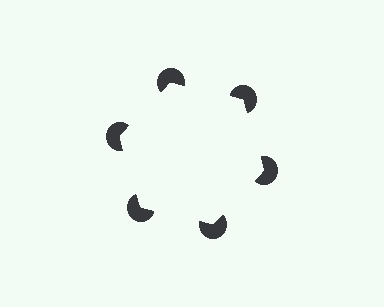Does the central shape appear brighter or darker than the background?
It typically appears slightly brighter than the background, even though no actual brightness change is drawn.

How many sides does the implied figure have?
6 sides.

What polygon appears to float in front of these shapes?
An illusory hexagon — its edges are inferred from the aligned wedge cuts in the pac-man discs, not physically drawn.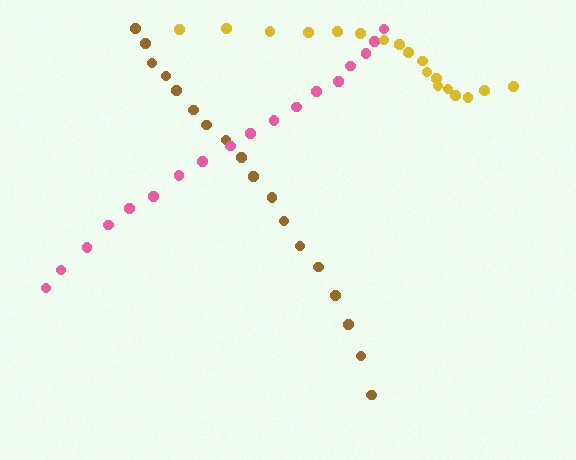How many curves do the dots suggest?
There are 3 distinct paths.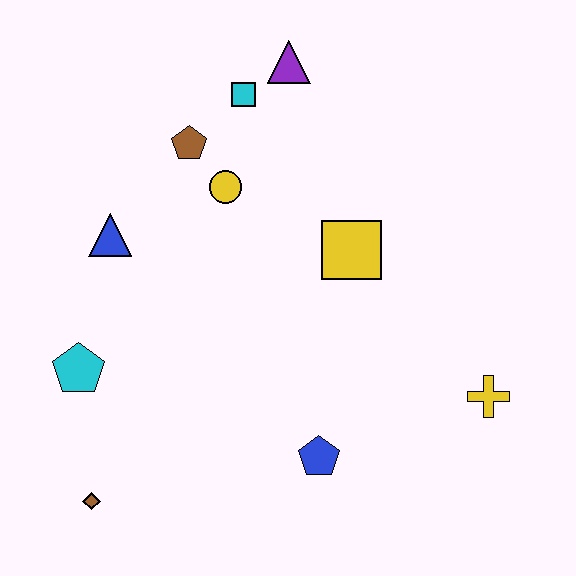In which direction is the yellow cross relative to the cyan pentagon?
The yellow cross is to the right of the cyan pentagon.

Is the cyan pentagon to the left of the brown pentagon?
Yes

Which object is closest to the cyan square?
The purple triangle is closest to the cyan square.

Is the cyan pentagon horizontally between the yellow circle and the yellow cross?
No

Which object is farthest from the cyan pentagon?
The yellow cross is farthest from the cyan pentagon.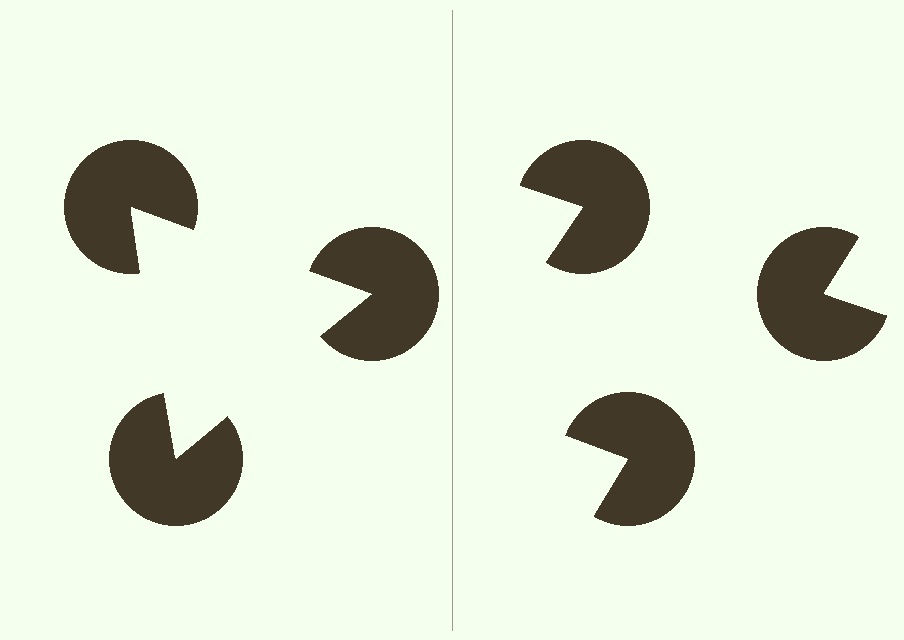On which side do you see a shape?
An illusory triangle appears on the left side. On the right side the wedge cuts are rotated, so no coherent shape forms.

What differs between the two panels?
The pac-man discs are positioned identically on both sides; only the wedge orientations differ. On the left they align to a triangle; on the right they are misaligned.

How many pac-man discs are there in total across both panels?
6 — 3 on each side.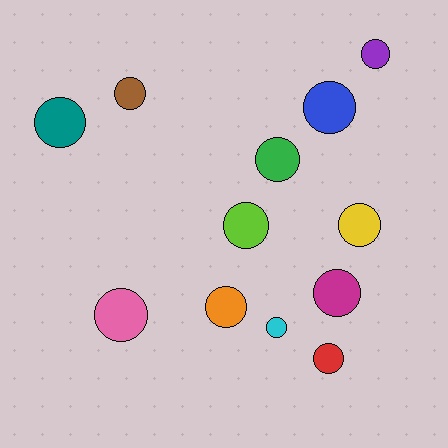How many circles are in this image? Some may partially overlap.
There are 12 circles.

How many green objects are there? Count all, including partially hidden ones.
There is 1 green object.